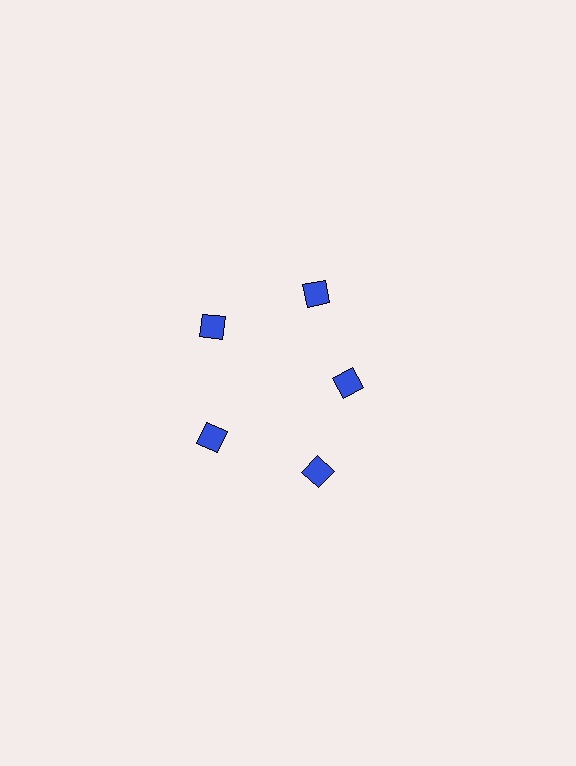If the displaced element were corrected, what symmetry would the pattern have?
It would have 5-fold rotational symmetry — the pattern would map onto itself every 72 degrees.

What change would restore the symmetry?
The symmetry would be restored by moving it outward, back onto the ring so that all 5 diamonds sit at equal angles and equal distance from the center.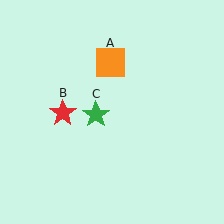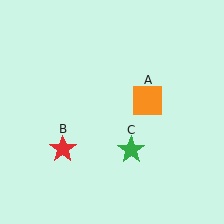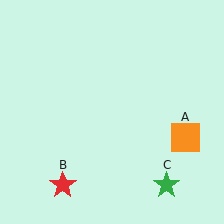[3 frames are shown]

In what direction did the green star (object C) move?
The green star (object C) moved down and to the right.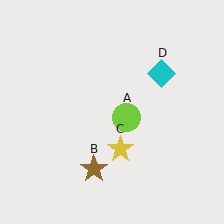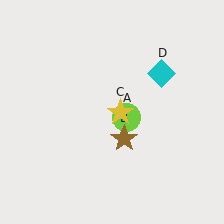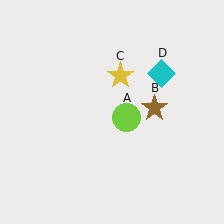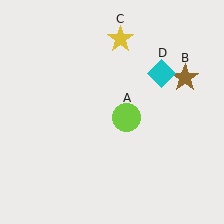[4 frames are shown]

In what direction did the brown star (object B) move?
The brown star (object B) moved up and to the right.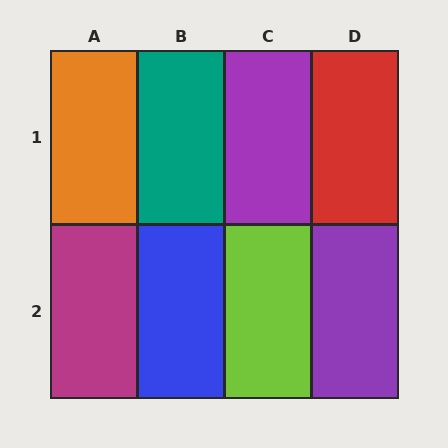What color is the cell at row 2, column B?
Blue.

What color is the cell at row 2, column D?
Purple.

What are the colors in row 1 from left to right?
Orange, teal, purple, red.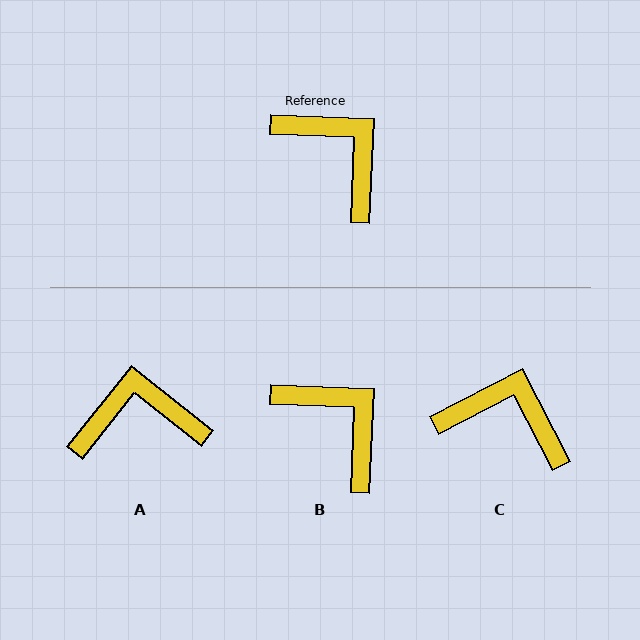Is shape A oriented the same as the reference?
No, it is off by about 54 degrees.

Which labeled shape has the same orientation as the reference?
B.